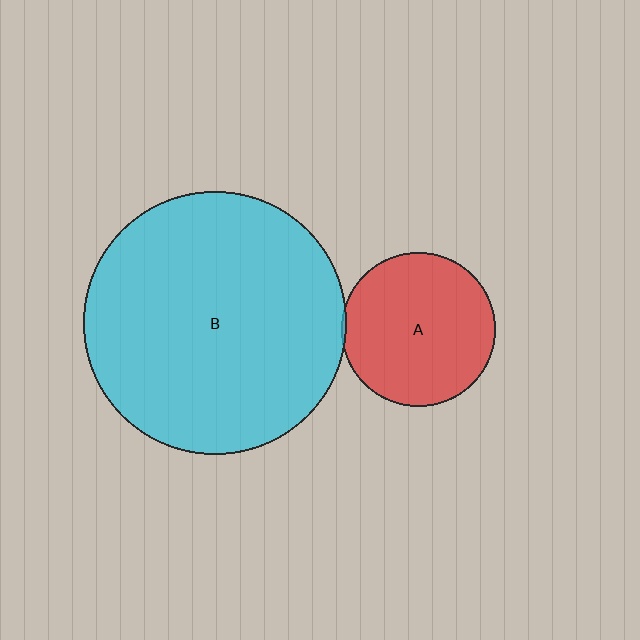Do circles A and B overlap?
Yes.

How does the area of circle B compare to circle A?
Approximately 2.9 times.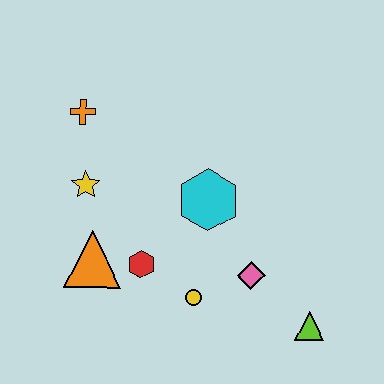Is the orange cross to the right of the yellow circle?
No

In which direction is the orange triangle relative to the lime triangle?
The orange triangle is to the left of the lime triangle.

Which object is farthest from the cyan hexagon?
The lime triangle is farthest from the cyan hexagon.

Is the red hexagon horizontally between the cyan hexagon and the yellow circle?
No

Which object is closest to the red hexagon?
The orange triangle is closest to the red hexagon.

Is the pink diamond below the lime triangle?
No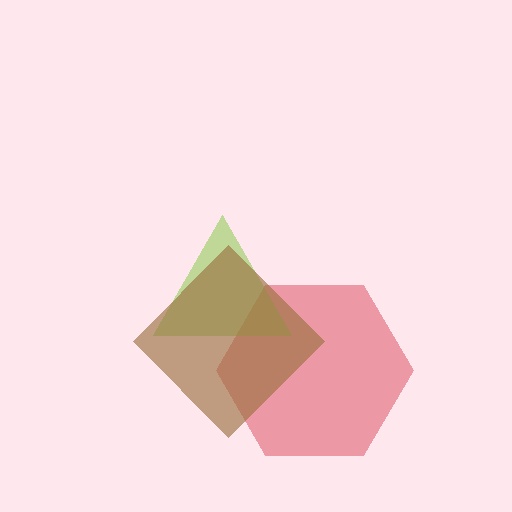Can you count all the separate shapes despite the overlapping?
Yes, there are 3 separate shapes.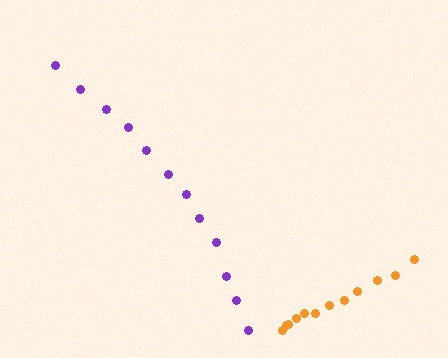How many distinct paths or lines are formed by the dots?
There are 2 distinct paths.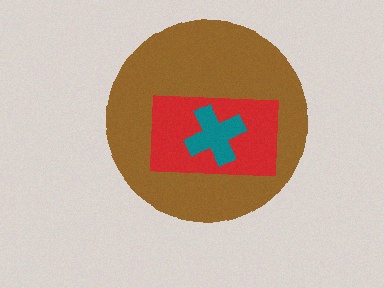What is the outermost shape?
The brown circle.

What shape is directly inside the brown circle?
The red rectangle.